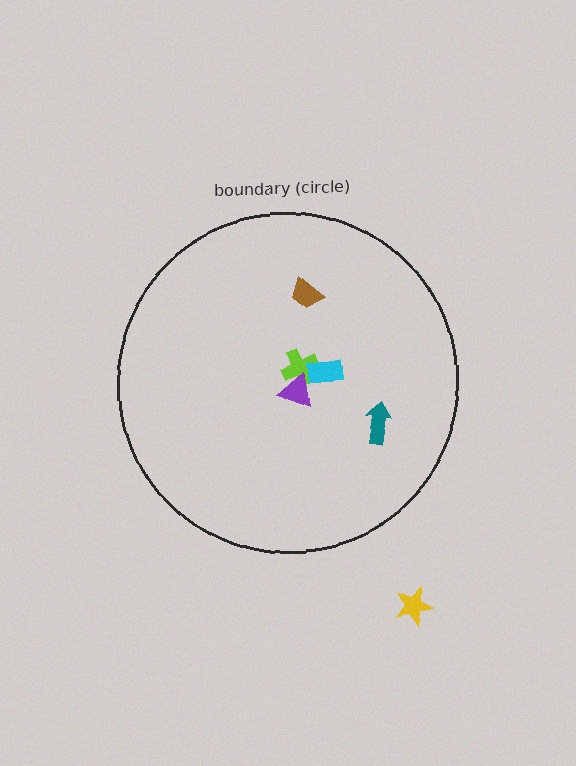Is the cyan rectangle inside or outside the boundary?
Inside.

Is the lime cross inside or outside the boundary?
Inside.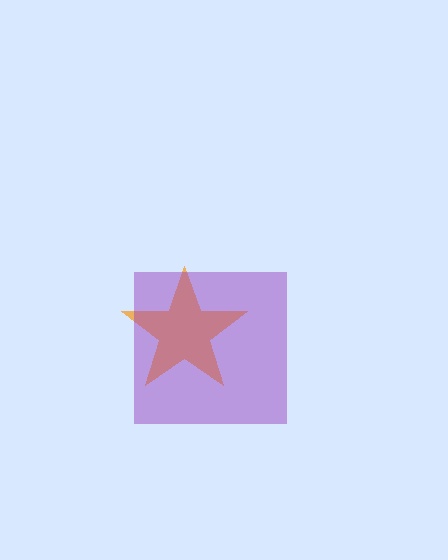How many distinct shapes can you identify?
There are 2 distinct shapes: an orange star, a purple square.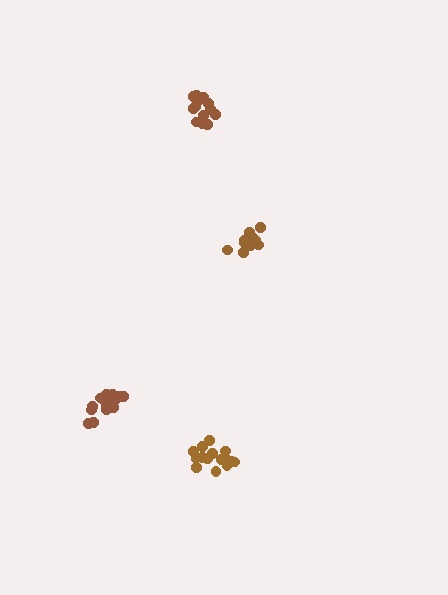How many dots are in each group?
Group 1: 18 dots, Group 2: 13 dots, Group 3: 15 dots, Group 4: 16 dots (62 total).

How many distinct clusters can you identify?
There are 4 distinct clusters.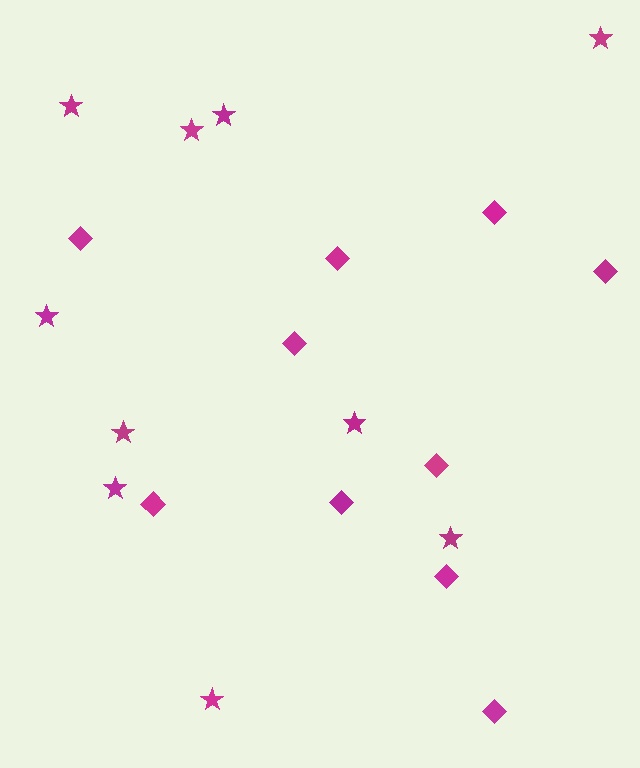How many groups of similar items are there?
There are 2 groups: one group of diamonds (10) and one group of stars (10).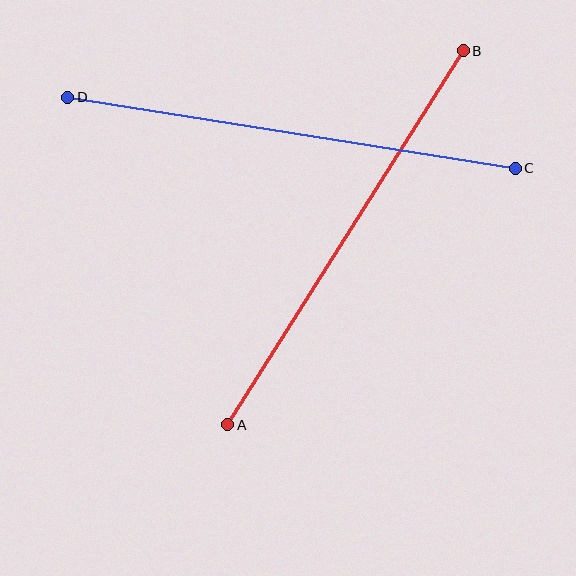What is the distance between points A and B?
The distance is approximately 442 pixels.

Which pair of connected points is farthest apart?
Points C and D are farthest apart.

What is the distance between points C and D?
The distance is approximately 453 pixels.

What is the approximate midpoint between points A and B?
The midpoint is at approximately (345, 238) pixels.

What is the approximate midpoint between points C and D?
The midpoint is at approximately (291, 133) pixels.